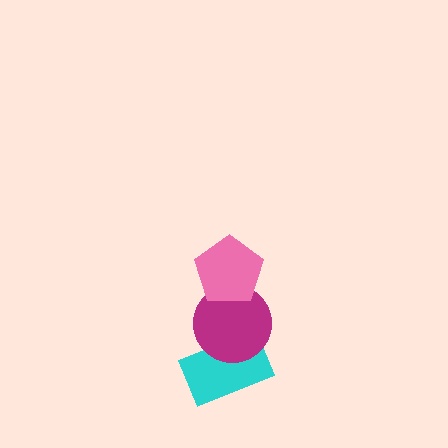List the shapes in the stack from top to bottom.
From top to bottom: the pink pentagon, the magenta circle, the cyan rectangle.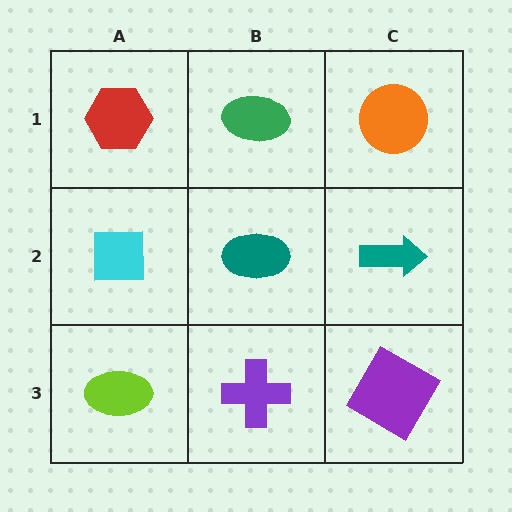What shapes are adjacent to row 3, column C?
A teal arrow (row 2, column C), a purple cross (row 3, column B).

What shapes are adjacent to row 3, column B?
A teal ellipse (row 2, column B), a lime ellipse (row 3, column A), a purple diamond (row 3, column C).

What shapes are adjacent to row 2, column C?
An orange circle (row 1, column C), a purple diamond (row 3, column C), a teal ellipse (row 2, column B).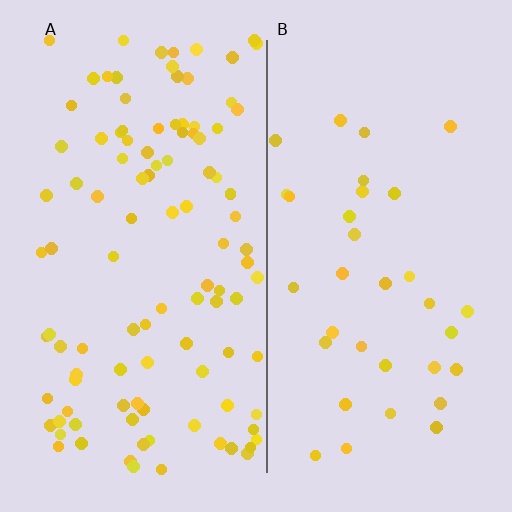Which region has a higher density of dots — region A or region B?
A (the left).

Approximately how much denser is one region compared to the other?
Approximately 3.0× — region A over region B.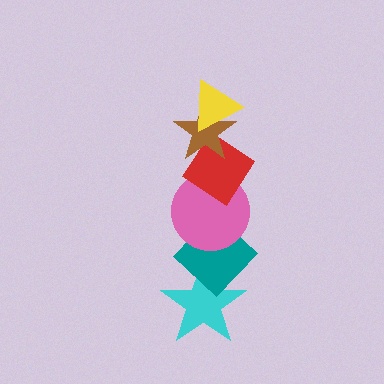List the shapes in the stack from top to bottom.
From top to bottom: the yellow triangle, the brown star, the red diamond, the pink circle, the teal diamond, the cyan star.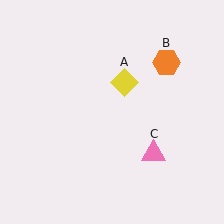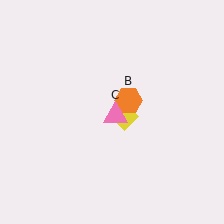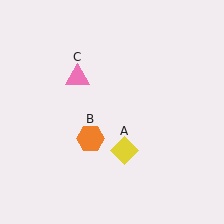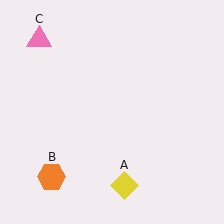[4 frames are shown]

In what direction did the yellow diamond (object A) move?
The yellow diamond (object A) moved down.